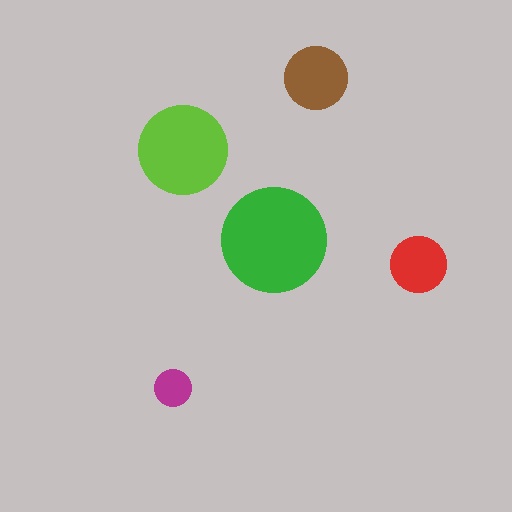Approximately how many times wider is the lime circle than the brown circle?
About 1.5 times wider.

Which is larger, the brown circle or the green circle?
The green one.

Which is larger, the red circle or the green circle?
The green one.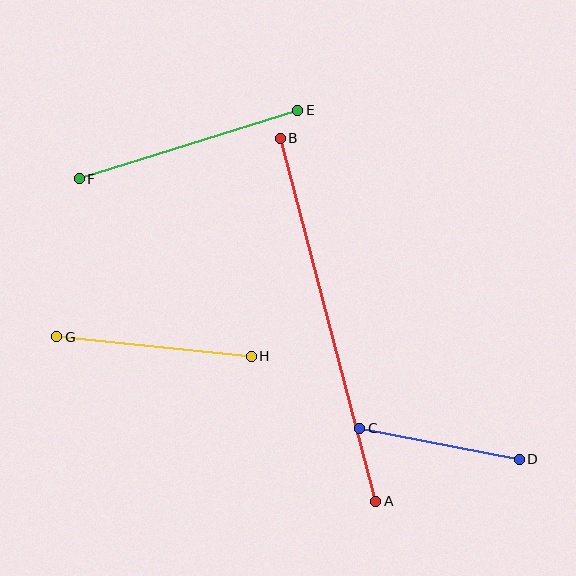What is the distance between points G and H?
The distance is approximately 195 pixels.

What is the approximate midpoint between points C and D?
The midpoint is at approximately (440, 444) pixels.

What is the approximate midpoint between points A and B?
The midpoint is at approximately (328, 320) pixels.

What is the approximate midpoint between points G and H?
The midpoint is at approximately (154, 346) pixels.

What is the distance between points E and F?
The distance is approximately 229 pixels.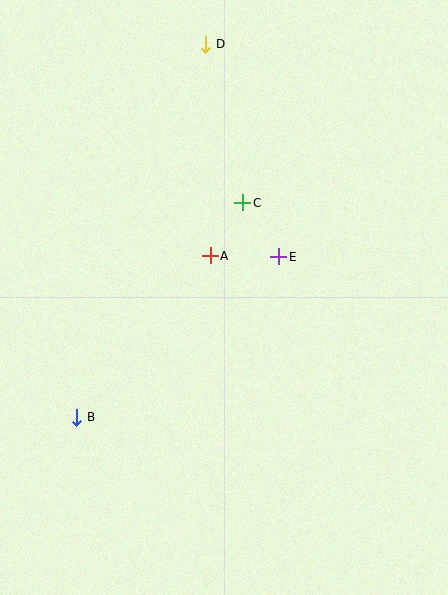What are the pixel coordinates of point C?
Point C is at (242, 203).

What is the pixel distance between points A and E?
The distance between A and E is 69 pixels.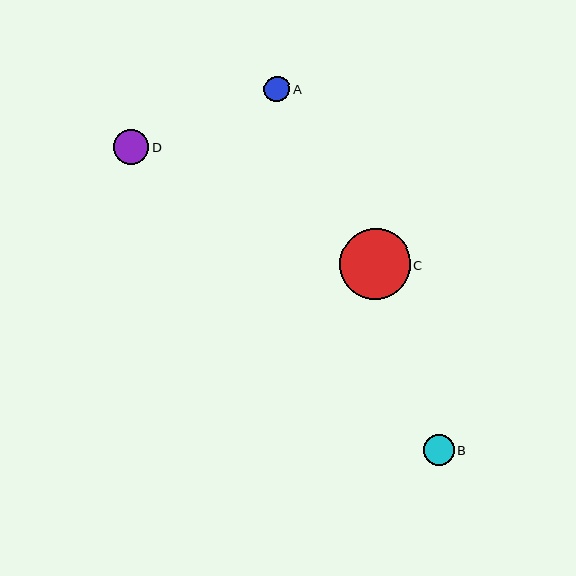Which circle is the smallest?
Circle A is the smallest with a size of approximately 26 pixels.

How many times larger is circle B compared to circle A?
Circle B is approximately 1.2 times the size of circle A.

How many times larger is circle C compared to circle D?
Circle C is approximately 2.0 times the size of circle D.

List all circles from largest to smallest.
From largest to smallest: C, D, B, A.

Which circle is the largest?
Circle C is the largest with a size of approximately 71 pixels.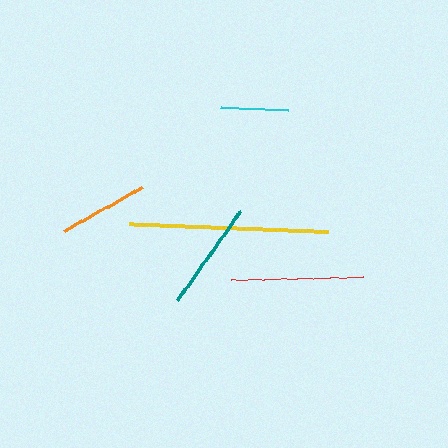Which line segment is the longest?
The yellow line is the longest at approximately 199 pixels.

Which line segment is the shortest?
The cyan line is the shortest at approximately 69 pixels.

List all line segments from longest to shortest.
From longest to shortest: yellow, red, teal, orange, cyan.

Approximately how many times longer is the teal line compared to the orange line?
The teal line is approximately 1.2 times the length of the orange line.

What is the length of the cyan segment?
The cyan segment is approximately 69 pixels long.